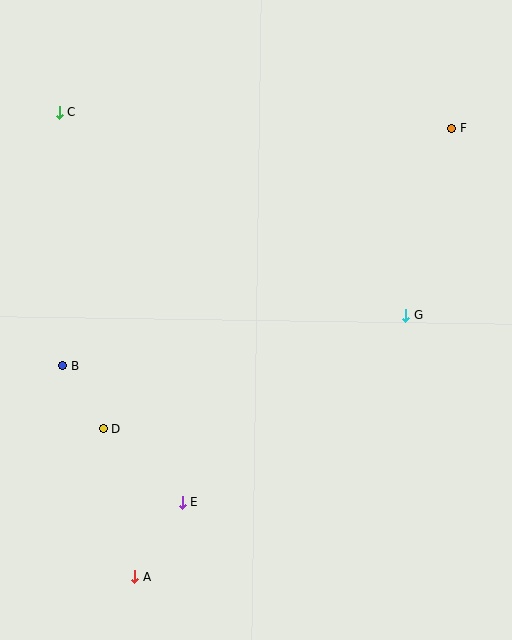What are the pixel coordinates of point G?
Point G is at (406, 315).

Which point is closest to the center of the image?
Point G at (406, 315) is closest to the center.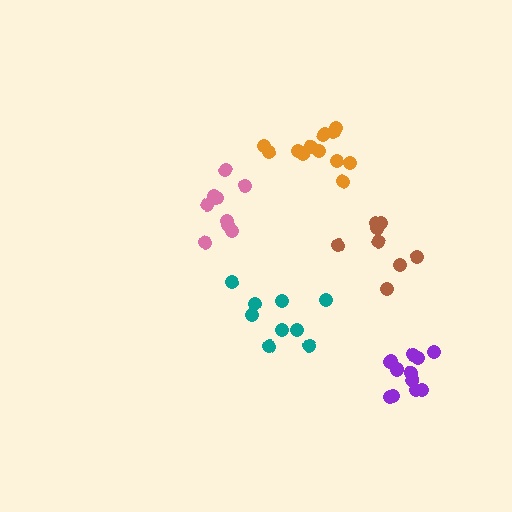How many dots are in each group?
Group 1: 10 dots, Group 2: 13 dots, Group 3: 12 dots, Group 4: 9 dots, Group 5: 8 dots (52 total).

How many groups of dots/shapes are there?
There are 5 groups.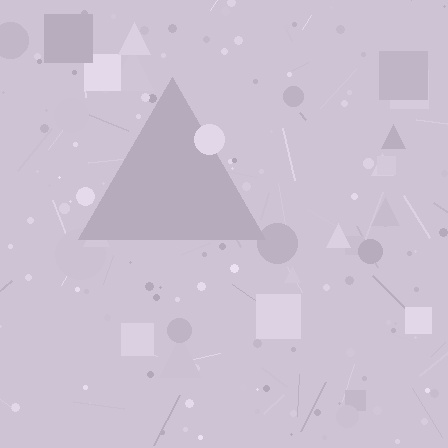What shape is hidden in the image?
A triangle is hidden in the image.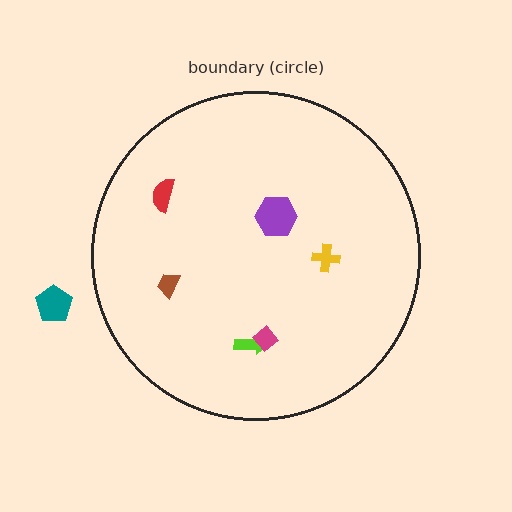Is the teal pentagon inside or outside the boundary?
Outside.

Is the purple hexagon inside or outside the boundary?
Inside.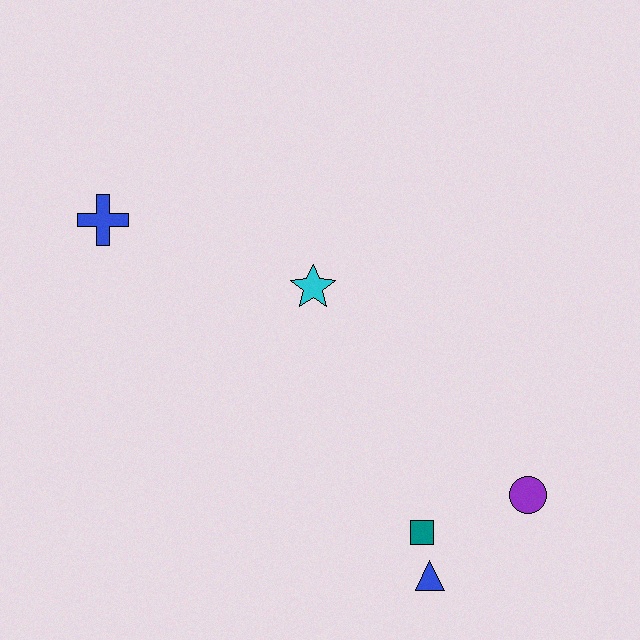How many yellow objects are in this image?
There are no yellow objects.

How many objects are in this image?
There are 5 objects.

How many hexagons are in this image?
There are no hexagons.